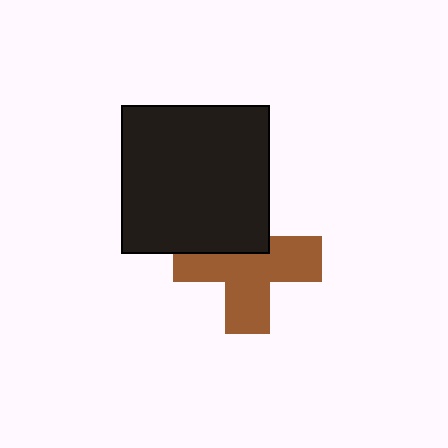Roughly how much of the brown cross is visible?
About half of it is visible (roughly 65%).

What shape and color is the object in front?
The object in front is a black square.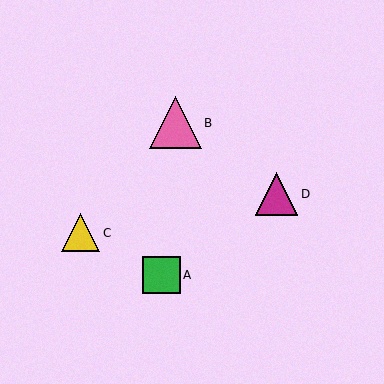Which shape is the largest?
The pink triangle (labeled B) is the largest.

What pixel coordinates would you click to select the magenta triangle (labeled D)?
Click at (277, 194) to select the magenta triangle D.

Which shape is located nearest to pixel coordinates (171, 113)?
The pink triangle (labeled B) at (175, 123) is nearest to that location.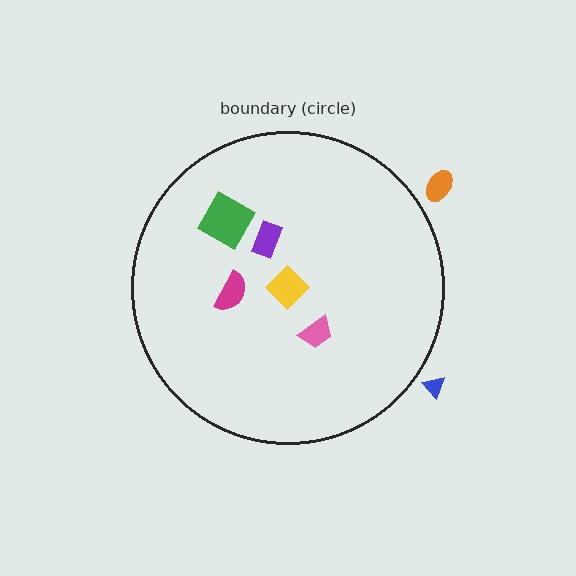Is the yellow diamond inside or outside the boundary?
Inside.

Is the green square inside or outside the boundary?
Inside.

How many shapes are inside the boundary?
5 inside, 2 outside.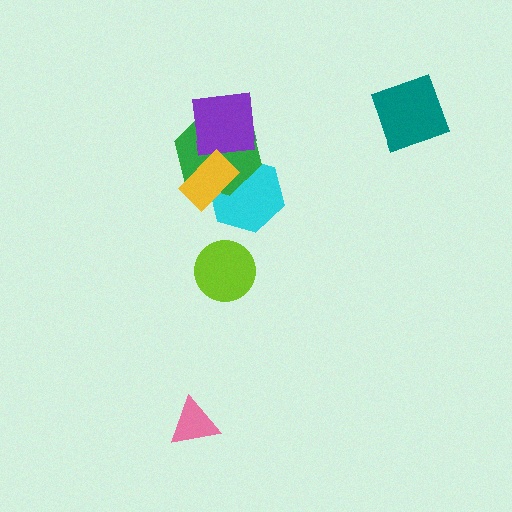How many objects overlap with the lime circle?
0 objects overlap with the lime circle.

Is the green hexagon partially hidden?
Yes, it is partially covered by another shape.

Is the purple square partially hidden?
Yes, it is partially covered by another shape.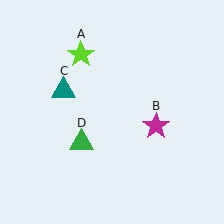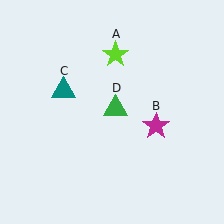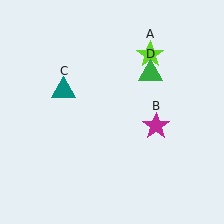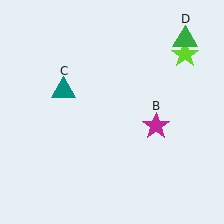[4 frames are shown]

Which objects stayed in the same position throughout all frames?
Magenta star (object B) and teal triangle (object C) remained stationary.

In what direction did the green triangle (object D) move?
The green triangle (object D) moved up and to the right.